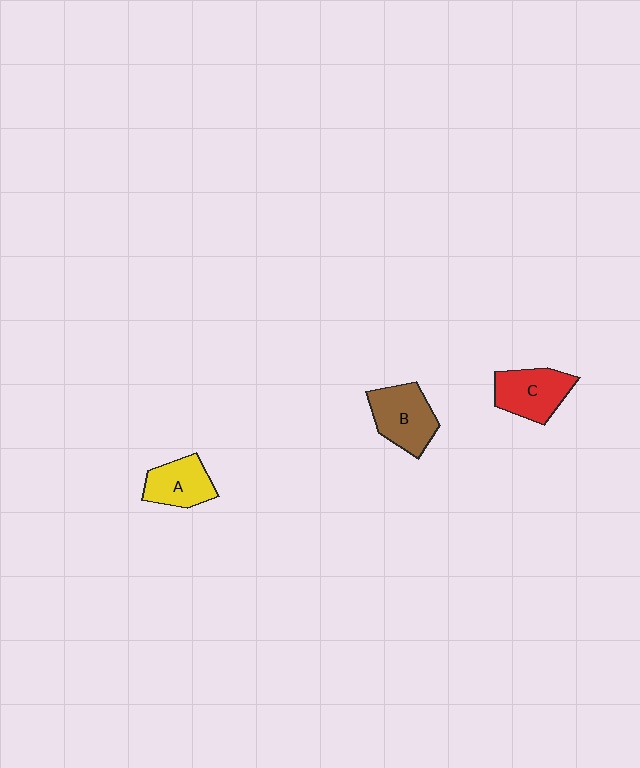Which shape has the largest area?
Shape B (brown).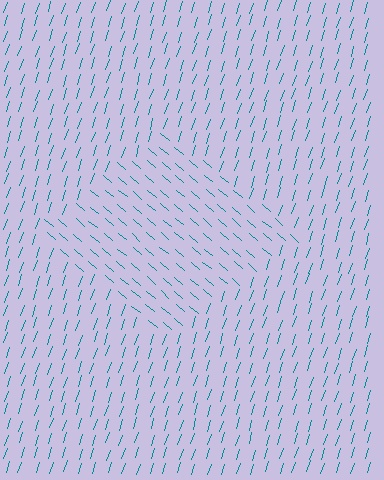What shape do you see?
I see a diamond.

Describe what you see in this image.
The image is filled with small teal line segments. A diamond region in the image has lines oriented differently from the surrounding lines, creating a visible texture boundary.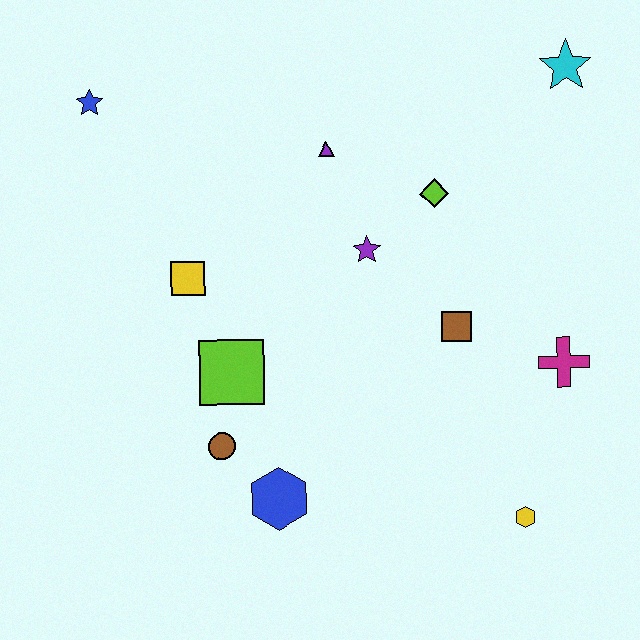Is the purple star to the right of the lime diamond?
No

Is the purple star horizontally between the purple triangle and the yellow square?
No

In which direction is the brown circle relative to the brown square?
The brown circle is to the left of the brown square.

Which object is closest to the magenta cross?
The brown square is closest to the magenta cross.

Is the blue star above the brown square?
Yes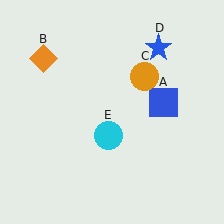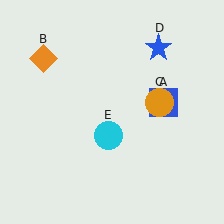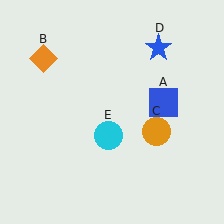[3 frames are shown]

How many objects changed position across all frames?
1 object changed position: orange circle (object C).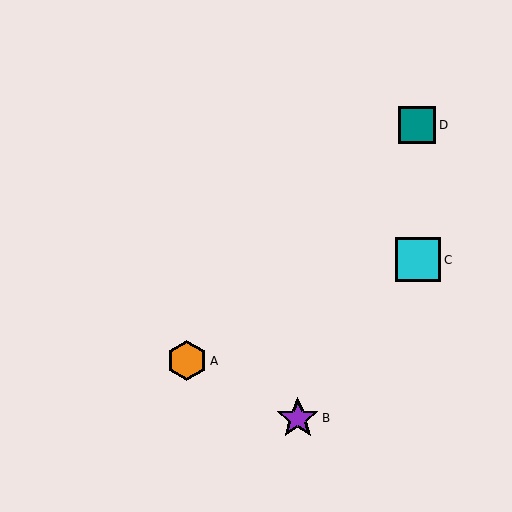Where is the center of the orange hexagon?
The center of the orange hexagon is at (187, 361).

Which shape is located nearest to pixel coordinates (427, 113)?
The teal square (labeled D) at (417, 125) is nearest to that location.